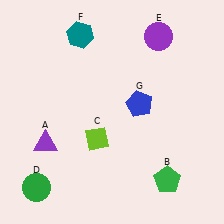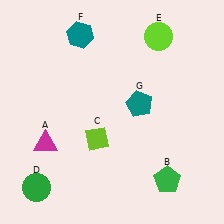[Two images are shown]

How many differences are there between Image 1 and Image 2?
There are 3 differences between the two images.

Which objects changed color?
A changed from purple to magenta. E changed from purple to lime. G changed from blue to teal.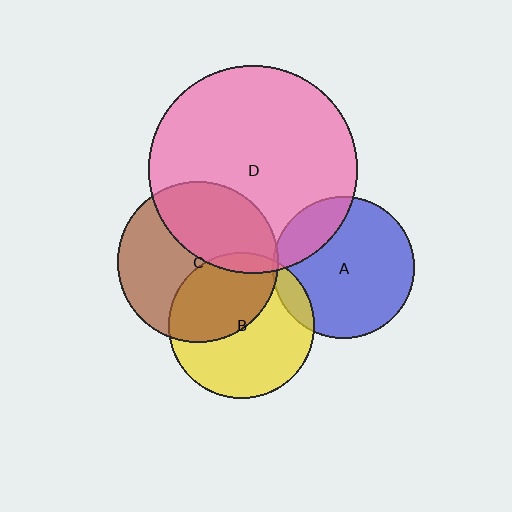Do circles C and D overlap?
Yes.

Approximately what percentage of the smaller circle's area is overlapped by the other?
Approximately 40%.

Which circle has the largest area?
Circle D (pink).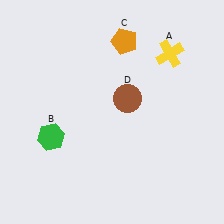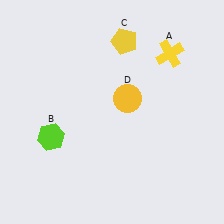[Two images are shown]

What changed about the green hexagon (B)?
In Image 1, B is green. In Image 2, it changed to lime.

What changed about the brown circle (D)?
In Image 1, D is brown. In Image 2, it changed to yellow.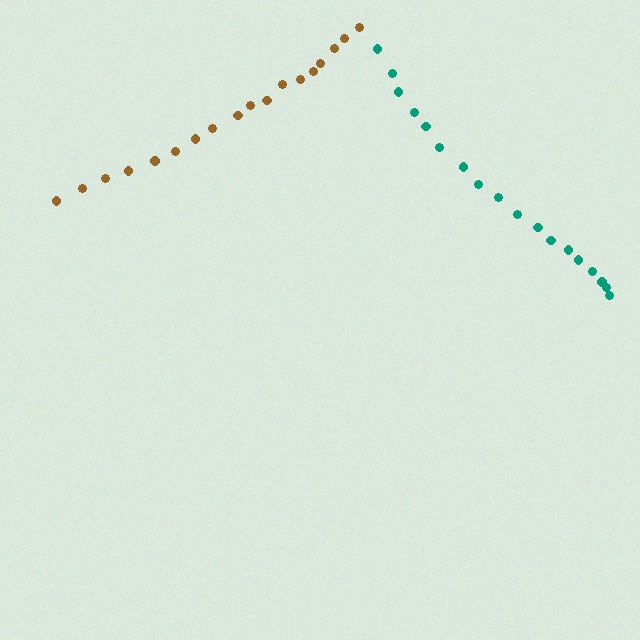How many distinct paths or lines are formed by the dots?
There are 2 distinct paths.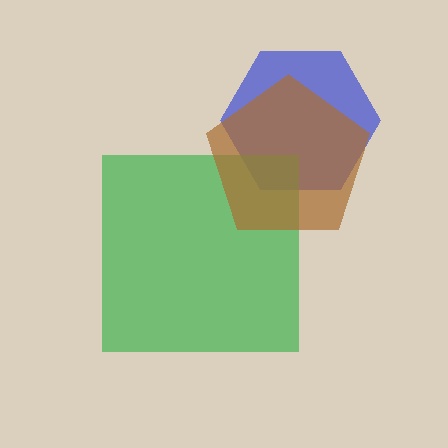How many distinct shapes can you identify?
There are 3 distinct shapes: a blue hexagon, a green square, a brown pentagon.